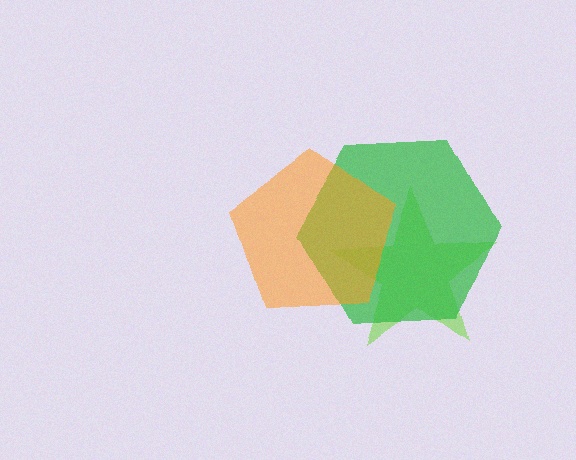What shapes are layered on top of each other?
The layered shapes are: a lime star, a green hexagon, an orange pentagon.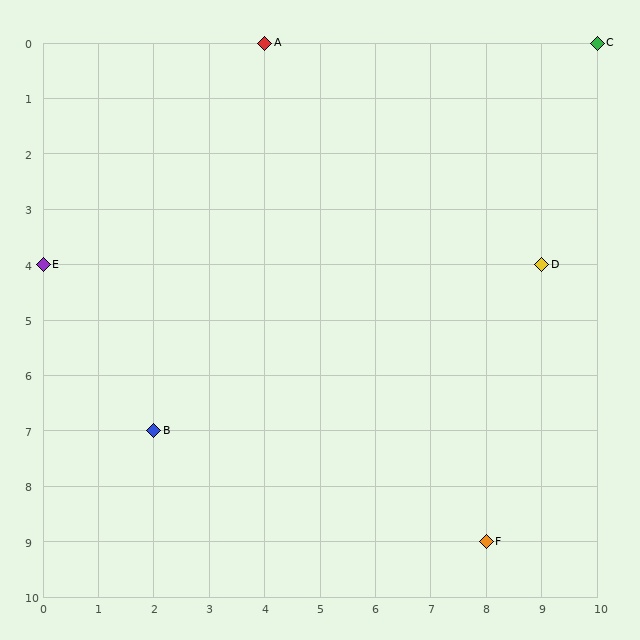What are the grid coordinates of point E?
Point E is at grid coordinates (0, 4).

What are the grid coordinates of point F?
Point F is at grid coordinates (8, 9).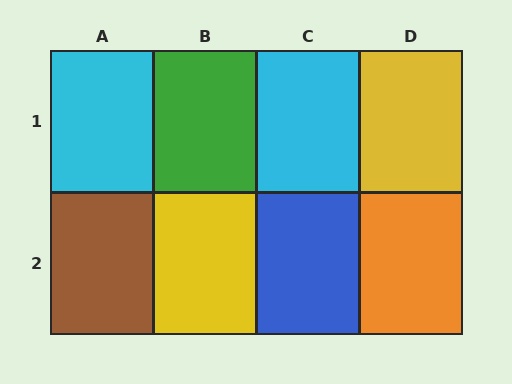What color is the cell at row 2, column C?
Blue.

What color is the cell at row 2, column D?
Orange.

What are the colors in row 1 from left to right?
Cyan, green, cyan, yellow.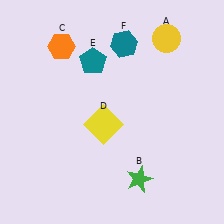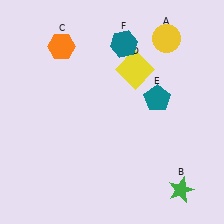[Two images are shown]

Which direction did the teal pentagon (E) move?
The teal pentagon (E) moved right.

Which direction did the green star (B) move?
The green star (B) moved right.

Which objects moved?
The objects that moved are: the green star (B), the yellow square (D), the teal pentagon (E).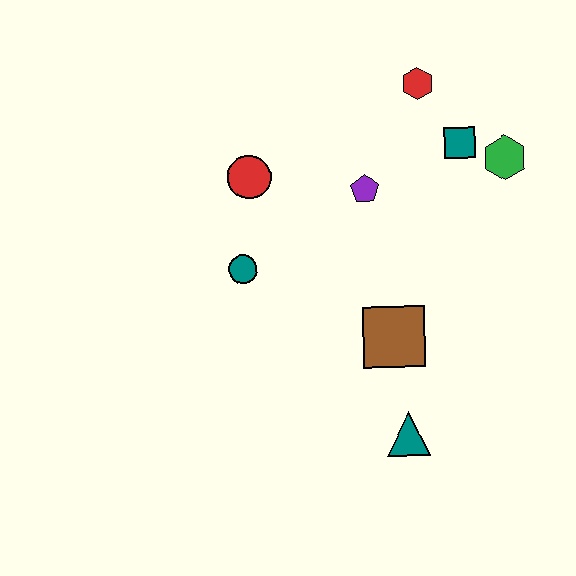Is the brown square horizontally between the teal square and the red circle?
Yes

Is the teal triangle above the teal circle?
No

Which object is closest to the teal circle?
The red circle is closest to the teal circle.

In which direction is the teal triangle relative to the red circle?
The teal triangle is below the red circle.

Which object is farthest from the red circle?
The teal triangle is farthest from the red circle.